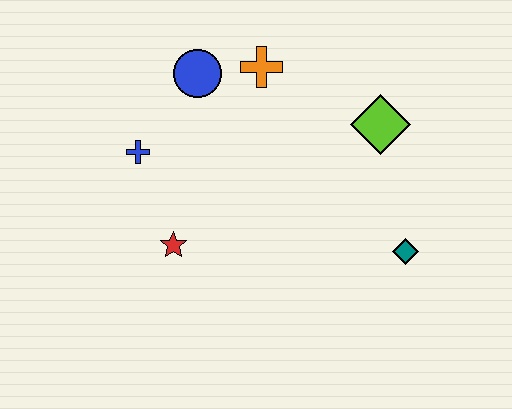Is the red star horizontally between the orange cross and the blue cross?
Yes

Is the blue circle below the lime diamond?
No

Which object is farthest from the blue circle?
The teal diamond is farthest from the blue circle.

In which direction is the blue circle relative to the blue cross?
The blue circle is above the blue cross.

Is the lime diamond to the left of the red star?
No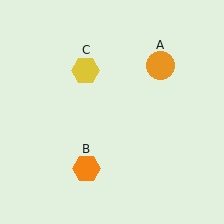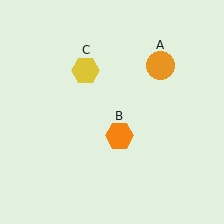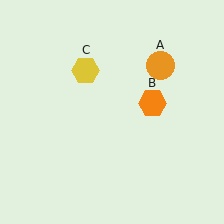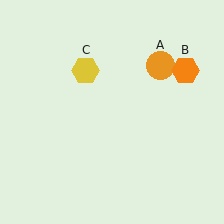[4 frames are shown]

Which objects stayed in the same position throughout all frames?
Orange circle (object A) and yellow hexagon (object C) remained stationary.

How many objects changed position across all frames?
1 object changed position: orange hexagon (object B).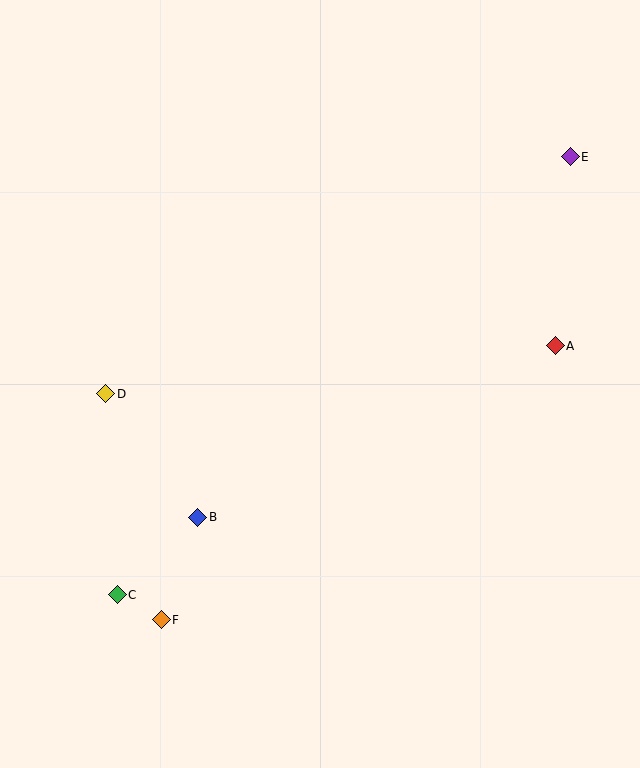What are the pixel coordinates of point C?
Point C is at (117, 595).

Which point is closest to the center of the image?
Point B at (198, 517) is closest to the center.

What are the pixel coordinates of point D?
Point D is at (106, 394).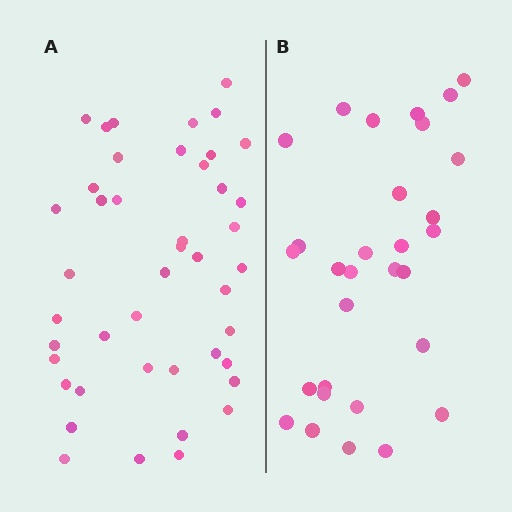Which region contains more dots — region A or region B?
Region A (the left region) has more dots.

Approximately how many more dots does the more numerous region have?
Region A has approximately 15 more dots than region B.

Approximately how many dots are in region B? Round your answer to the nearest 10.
About 30 dots.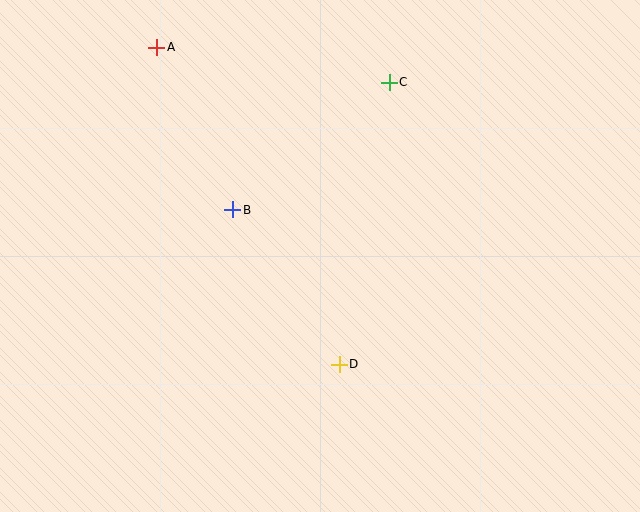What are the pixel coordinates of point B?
Point B is at (233, 210).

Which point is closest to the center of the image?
Point B at (233, 210) is closest to the center.